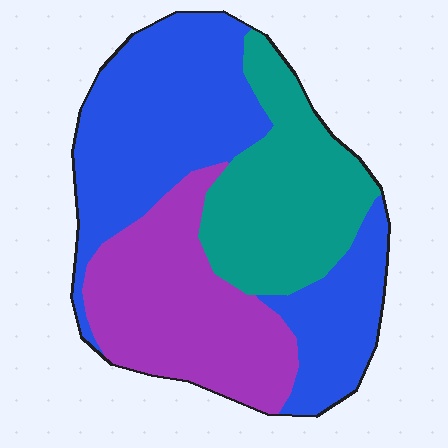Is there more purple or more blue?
Blue.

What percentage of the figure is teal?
Teal covers roughly 25% of the figure.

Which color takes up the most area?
Blue, at roughly 45%.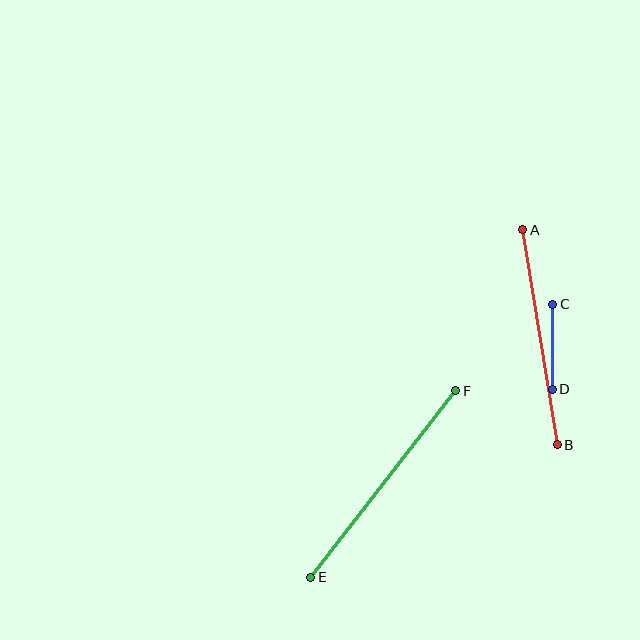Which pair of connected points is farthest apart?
Points E and F are farthest apart.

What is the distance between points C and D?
The distance is approximately 85 pixels.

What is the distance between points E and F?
The distance is approximately 236 pixels.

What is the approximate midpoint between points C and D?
The midpoint is at approximately (552, 347) pixels.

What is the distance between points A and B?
The distance is approximately 218 pixels.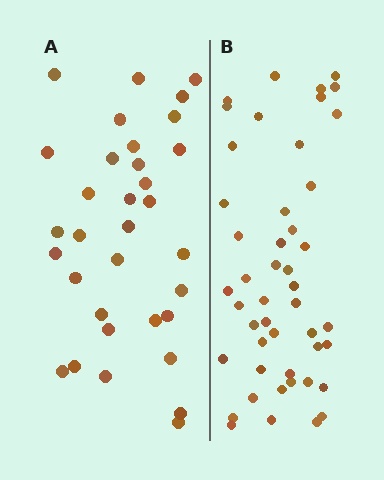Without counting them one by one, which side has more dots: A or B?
Region B (the right region) has more dots.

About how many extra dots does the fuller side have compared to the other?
Region B has approximately 15 more dots than region A.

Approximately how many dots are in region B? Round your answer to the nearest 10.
About 50 dots. (The exact count is 47, which rounds to 50.)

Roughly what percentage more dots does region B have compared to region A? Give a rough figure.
About 40% more.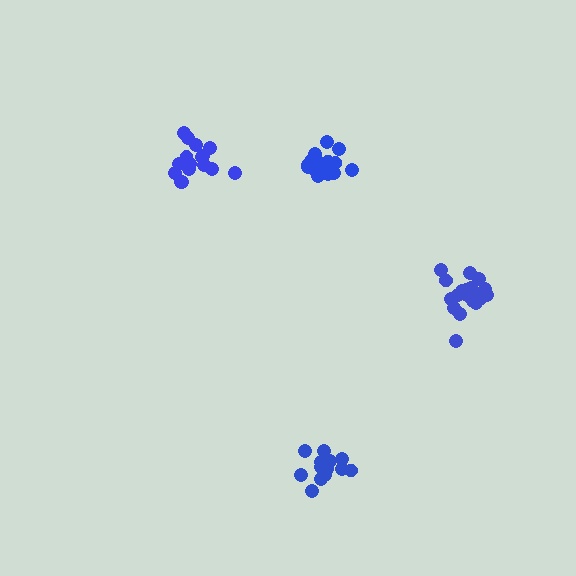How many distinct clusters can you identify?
There are 4 distinct clusters.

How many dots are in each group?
Group 1: 14 dots, Group 2: 18 dots, Group 3: 19 dots, Group 4: 20 dots (71 total).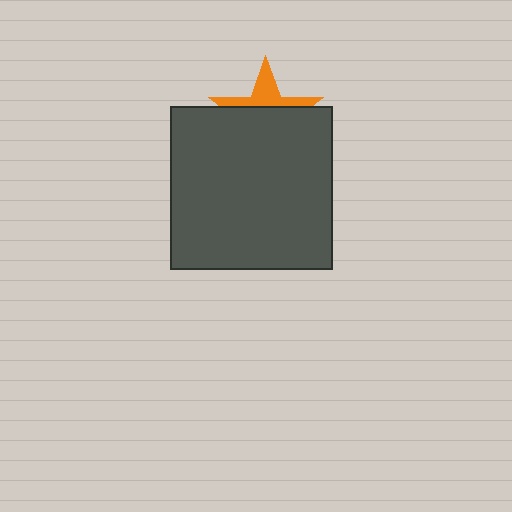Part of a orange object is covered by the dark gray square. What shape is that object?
It is a star.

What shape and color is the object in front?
The object in front is a dark gray square.